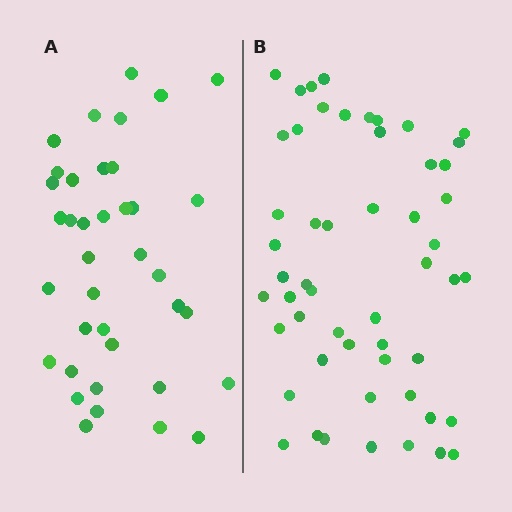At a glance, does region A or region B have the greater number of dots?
Region B (the right region) has more dots.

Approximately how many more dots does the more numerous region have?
Region B has approximately 15 more dots than region A.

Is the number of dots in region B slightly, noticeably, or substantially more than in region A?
Region B has noticeably more, but not dramatically so. The ratio is roughly 1.4 to 1.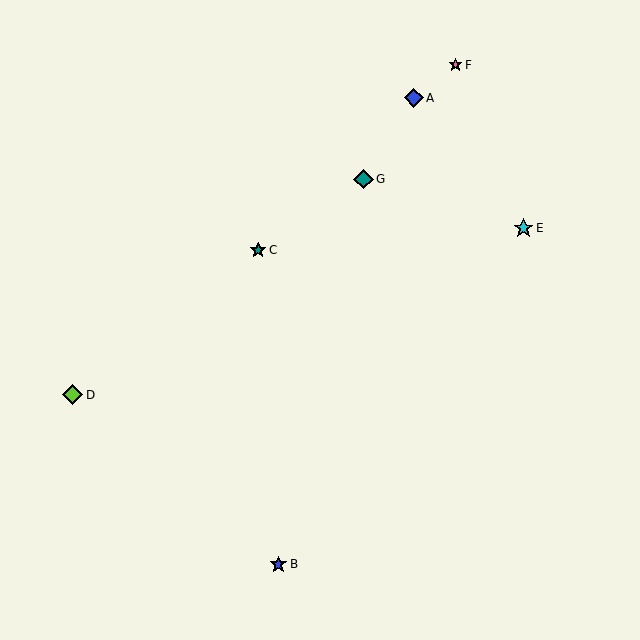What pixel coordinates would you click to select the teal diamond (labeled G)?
Click at (363, 179) to select the teal diamond G.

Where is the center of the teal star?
The center of the teal star is at (258, 250).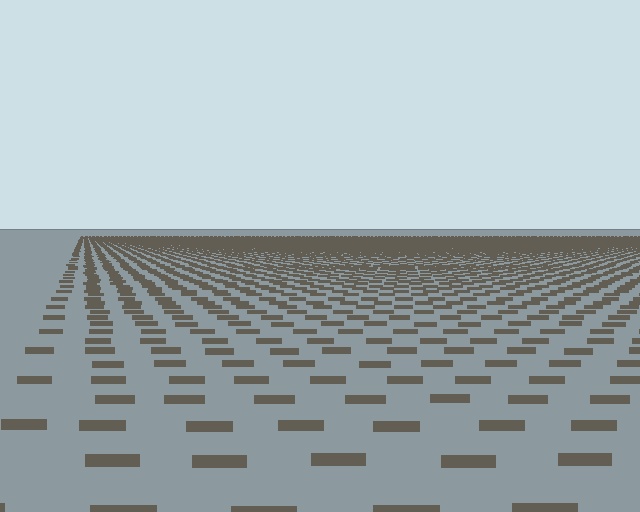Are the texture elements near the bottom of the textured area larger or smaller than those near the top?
Larger. Near the bottom, elements are closer to the viewer and appear at a bigger on-screen size.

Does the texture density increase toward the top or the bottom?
Density increases toward the top.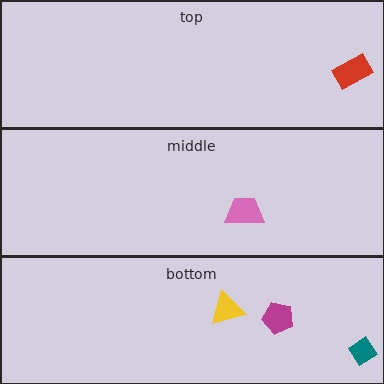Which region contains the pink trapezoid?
The middle region.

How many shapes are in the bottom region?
3.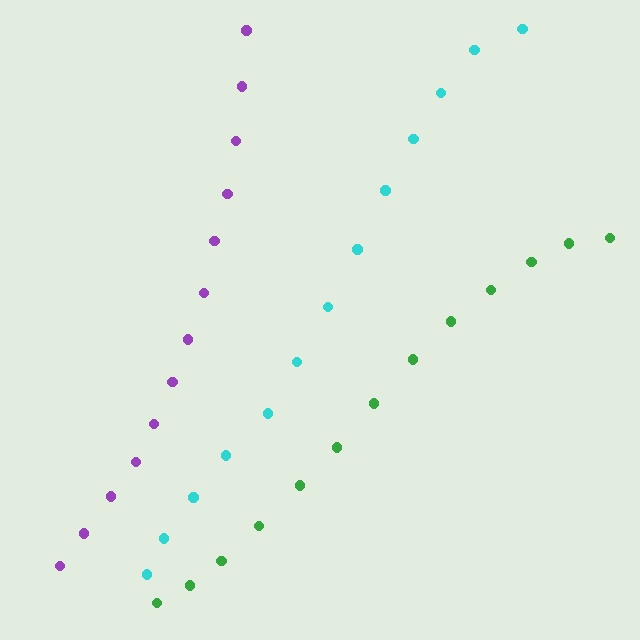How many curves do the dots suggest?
There are 3 distinct paths.